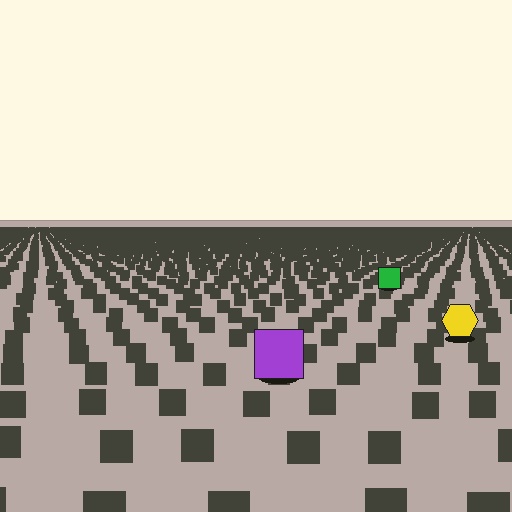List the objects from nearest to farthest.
From nearest to farthest: the purple square, the yellow hexagon, the green square.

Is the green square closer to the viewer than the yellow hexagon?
No. The yellow hexagon is closer — you can tell from the texture gradient: the ground texture is coarser near it.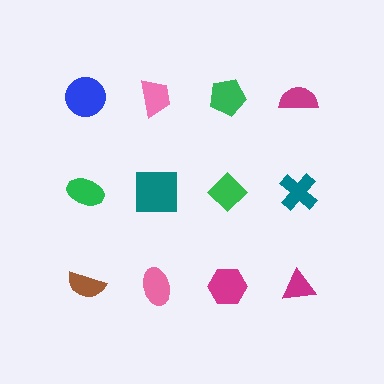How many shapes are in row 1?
4 shapes.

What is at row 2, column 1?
A green ellipse.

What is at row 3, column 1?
A brown semicircle.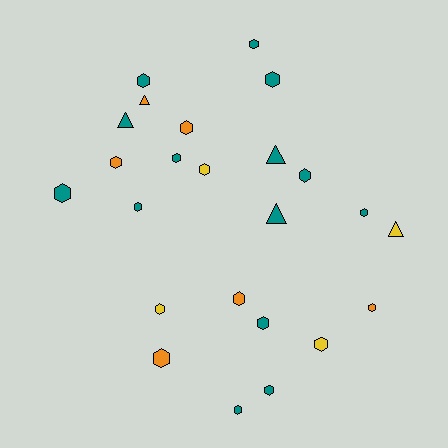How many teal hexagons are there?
There are 11 teal hexagons.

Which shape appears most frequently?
Hexagon, with 19 objects.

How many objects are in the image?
There are 24 objects.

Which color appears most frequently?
Teal, with 14 objects.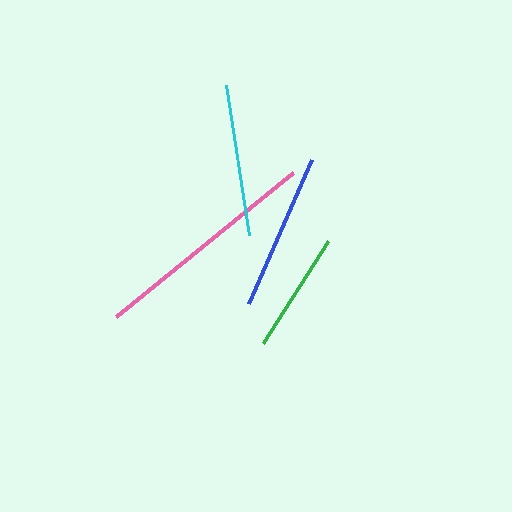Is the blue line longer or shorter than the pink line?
The pink line is longer than the blue line.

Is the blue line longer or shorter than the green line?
The blue line is longer than the green line.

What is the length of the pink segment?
The pink segment is approximately 228 pixels long.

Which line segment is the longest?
The pink line is the longest at approximately 228 pixels.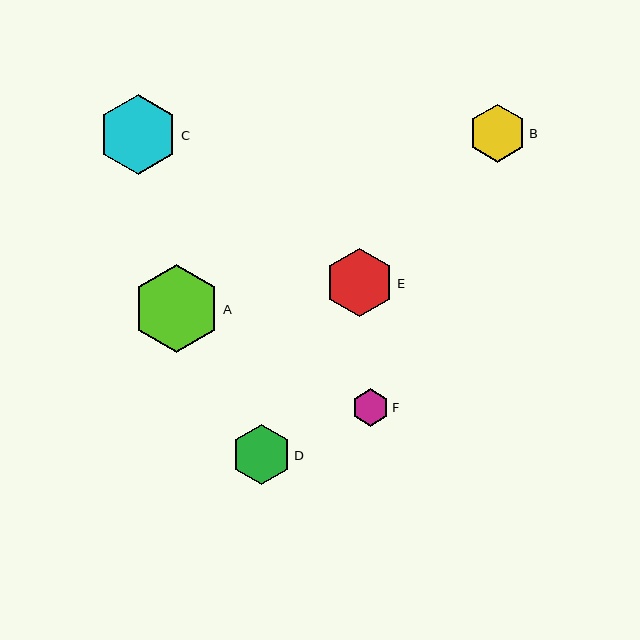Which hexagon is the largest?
Hexagon A is the largest with a size of approximately 88 pixels.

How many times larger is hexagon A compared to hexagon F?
Hexagon A is approximately 2.4 times the size of hexagon F.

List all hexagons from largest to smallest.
From largest to smallest: A, C, E, D, B, F.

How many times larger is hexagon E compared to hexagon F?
Hexagon E is approximately 1.8 times the size of hexagon F.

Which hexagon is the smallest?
Hexagon F is the smallest with a size of approximately 37 pixels.